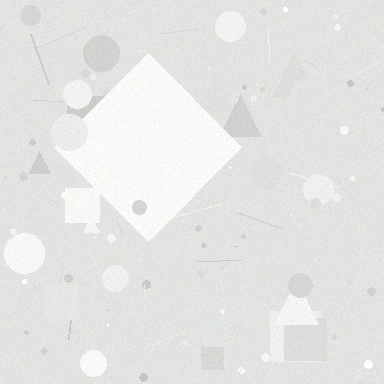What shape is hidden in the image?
A diamond is hidden in the image.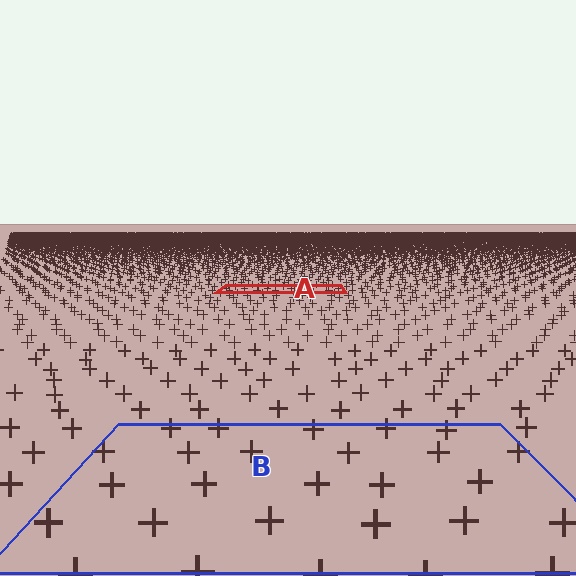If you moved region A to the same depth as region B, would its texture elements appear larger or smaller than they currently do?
They would appear larger. At a closer depth, the same texture elements are projected at a bigger on-screen size.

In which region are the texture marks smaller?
The texture marks are smaller in region A, because it is farther away.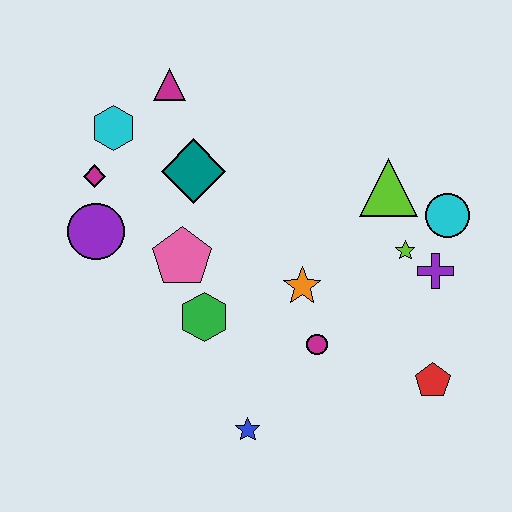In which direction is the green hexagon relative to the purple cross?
The green hexagon is to the left of the purple cross.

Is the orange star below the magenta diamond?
Yes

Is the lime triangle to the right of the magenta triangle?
Yes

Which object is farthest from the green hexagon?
The cyan circle is farthest from the green hexagon.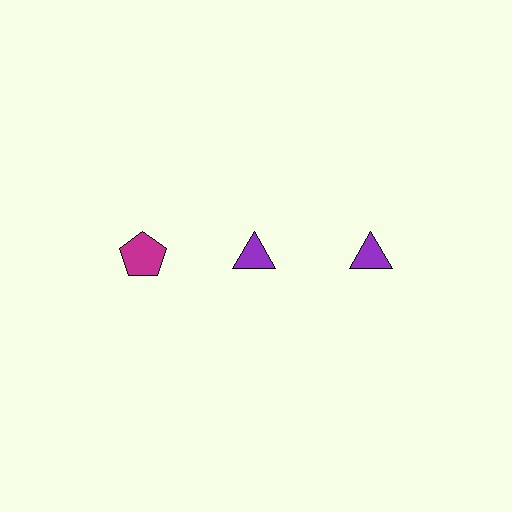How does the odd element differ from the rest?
It differs in both color (magenta instead of purple) and shape (pentagon instead of triangle).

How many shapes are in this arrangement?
There are 3 shapes arranged in a grid pattern.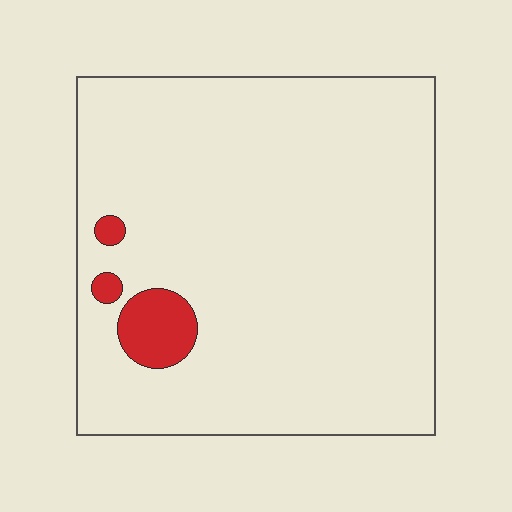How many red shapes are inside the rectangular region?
3.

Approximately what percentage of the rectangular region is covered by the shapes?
Approximately 5%.